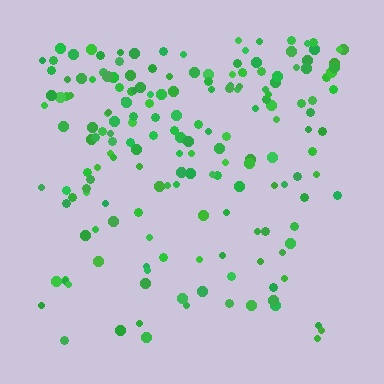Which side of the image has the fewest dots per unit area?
The bottom.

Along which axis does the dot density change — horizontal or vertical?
Vertical.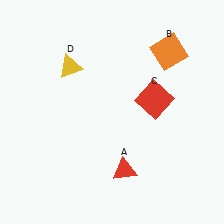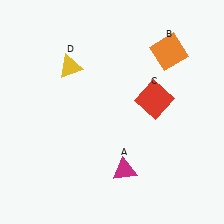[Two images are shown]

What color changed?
The triangle (A) changed from red in Image 1 to magenta in Image 2.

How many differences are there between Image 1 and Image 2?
There is 1 difference between the two images.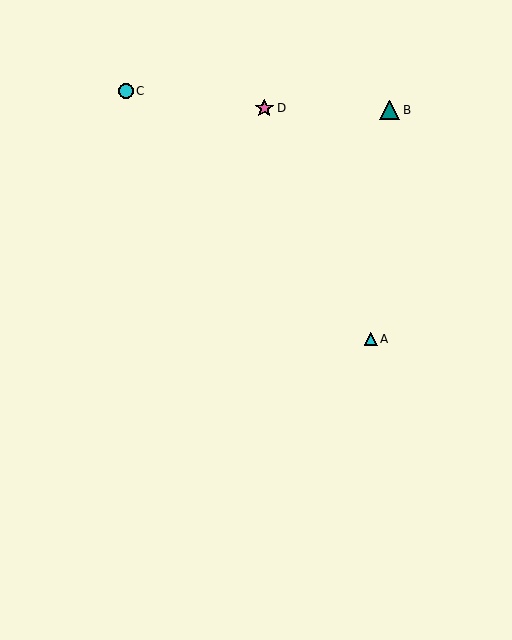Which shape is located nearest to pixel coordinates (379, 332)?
The cyan triangle (labeled A) at (371, 339) is nearest to that location.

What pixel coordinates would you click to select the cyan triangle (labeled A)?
Click at (371, 339) to select the cyan triangle A.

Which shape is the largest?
The teal triangle (labeled B) is the largest.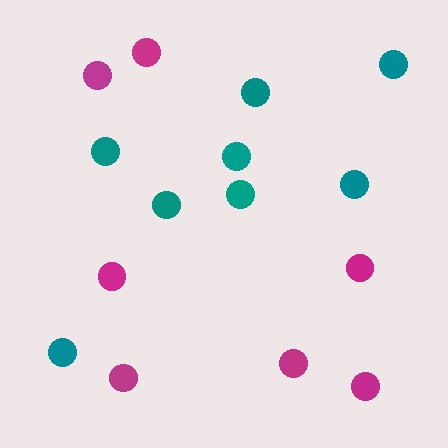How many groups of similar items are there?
There are 2 groups: one group of magenta circles (7) and one group of teal circles (8).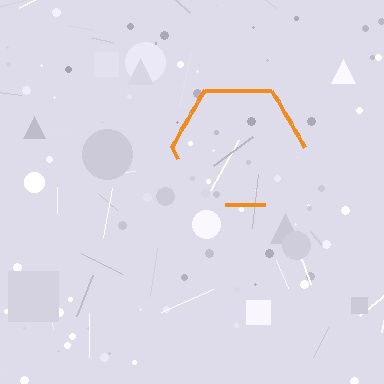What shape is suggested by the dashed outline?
The dashed outline suggests a hexagon.